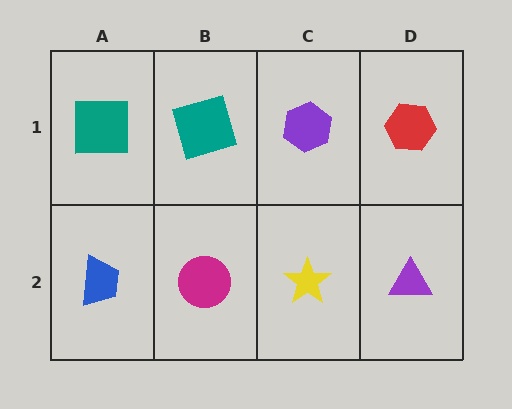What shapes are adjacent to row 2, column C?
A purple hexagon (row 1, column C), a magenta circle (row 2, column B), a purple triangle (row 2, column D).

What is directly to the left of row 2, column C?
A magenta circle.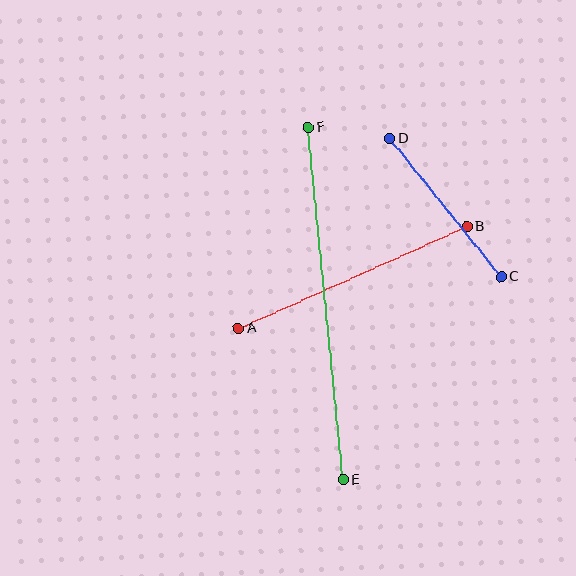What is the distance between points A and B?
The distance is approximately 250 pixels.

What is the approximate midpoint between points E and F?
The midpoint is at approximately (325, 303) pixels.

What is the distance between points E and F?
The distance is approximately 354 pixels.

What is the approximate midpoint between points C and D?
The midpoint is at approximately (445, 208) pixels.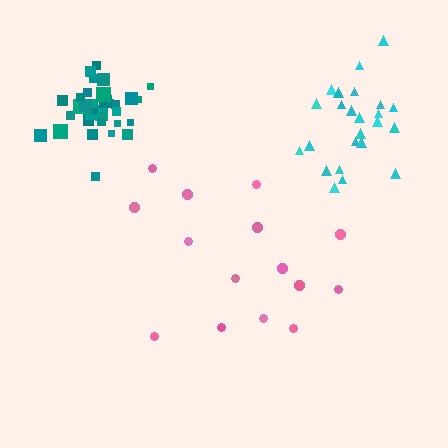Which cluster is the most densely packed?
Teal.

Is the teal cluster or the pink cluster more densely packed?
Teal.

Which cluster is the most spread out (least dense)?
Pink.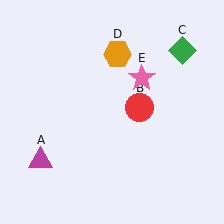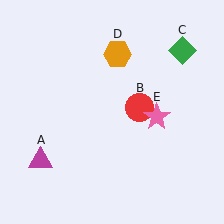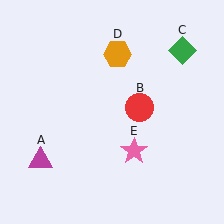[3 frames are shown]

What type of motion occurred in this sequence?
The pink star (object E) rotated clockwise around the center of the scene.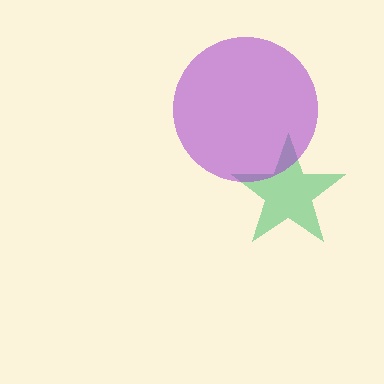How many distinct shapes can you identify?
There are 2 distinct shapes: a green star, a purple circle.